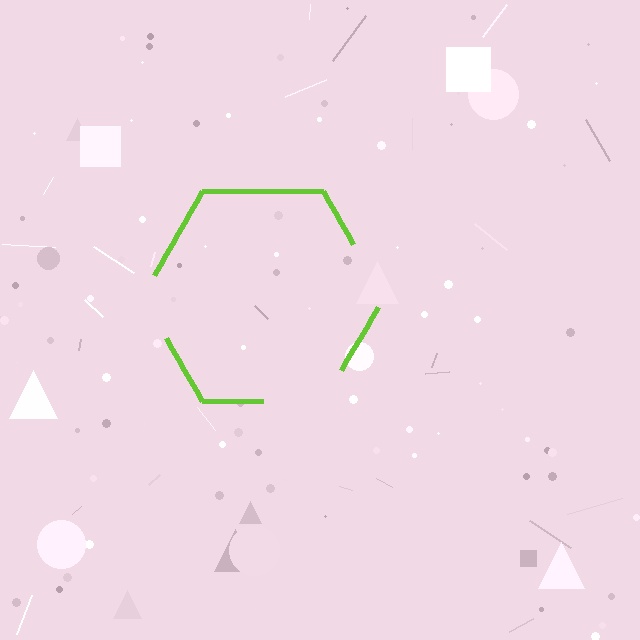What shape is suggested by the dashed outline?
The dashed outline suggests a hexagon.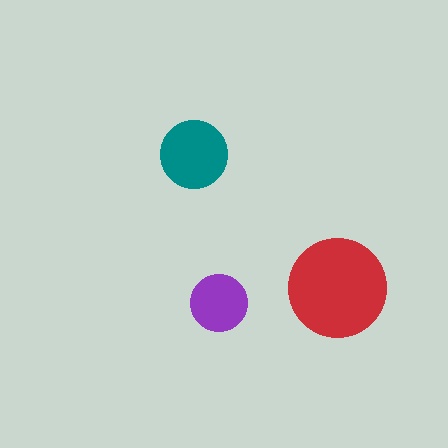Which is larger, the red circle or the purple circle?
The red one.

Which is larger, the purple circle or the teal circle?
The teal one.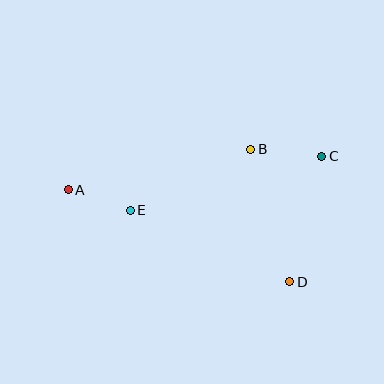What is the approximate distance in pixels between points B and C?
The distance between B and C is approximately 71 pixels.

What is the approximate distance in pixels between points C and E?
The distance between C and E is approximately 199 pixels.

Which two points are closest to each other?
Points A and E are closest to each other.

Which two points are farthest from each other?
Points A and C are farthest from each other.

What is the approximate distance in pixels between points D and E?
The distance between D and E is approximately 175 pixels.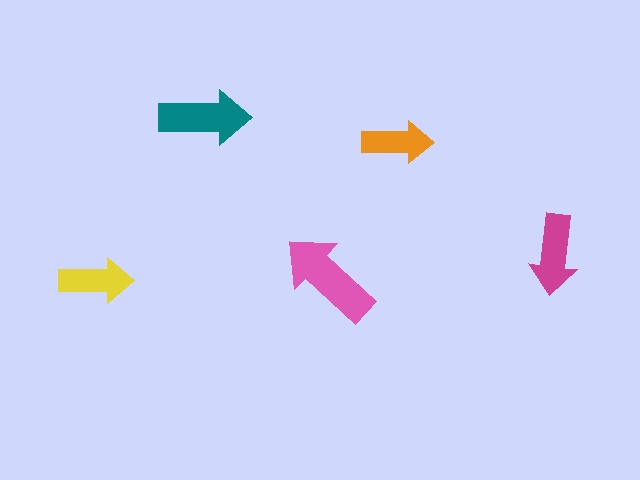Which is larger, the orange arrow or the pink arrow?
The pink one.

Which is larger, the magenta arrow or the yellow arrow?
The magenta one.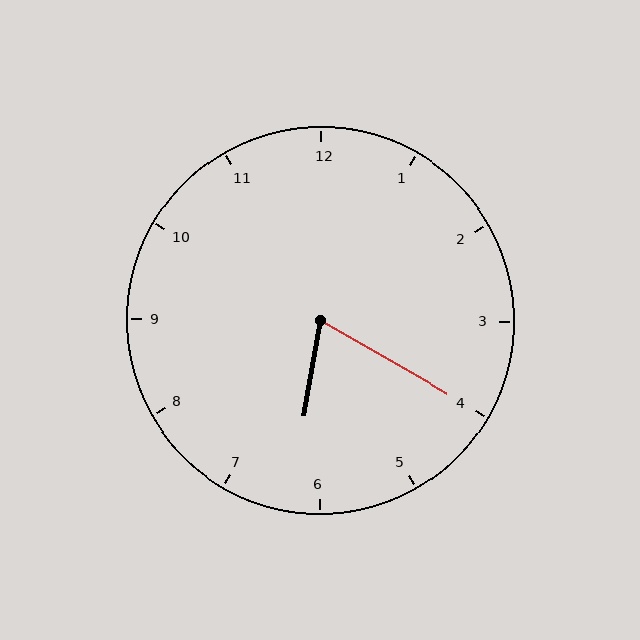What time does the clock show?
6:20.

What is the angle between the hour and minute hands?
Approximately 70 degrees.